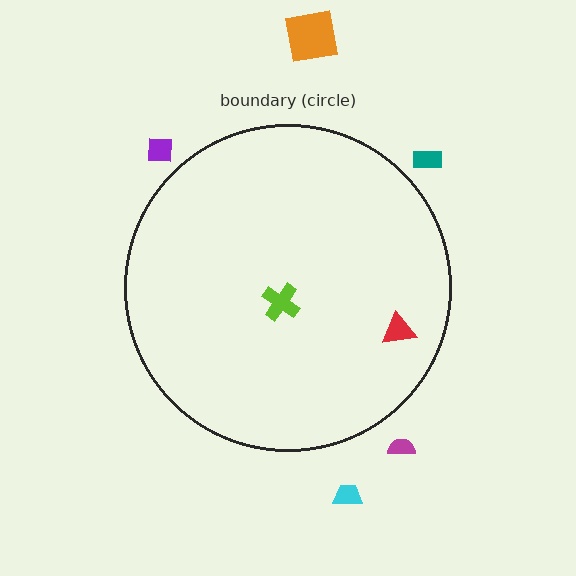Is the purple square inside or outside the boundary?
Outside.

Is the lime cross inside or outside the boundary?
Inside.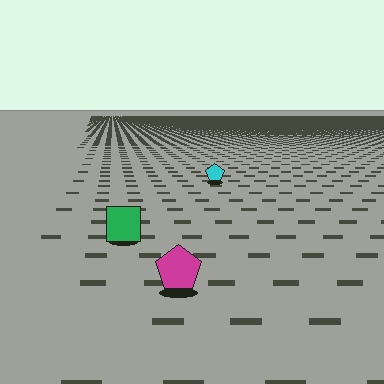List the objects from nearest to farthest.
From nearest to farthest: the magenta pentagon, the green square, the cyan pentagon.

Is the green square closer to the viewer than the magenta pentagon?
No. The magenta pentagon is closer — you can tell from the texture gradient: the ground texture is coarser near it.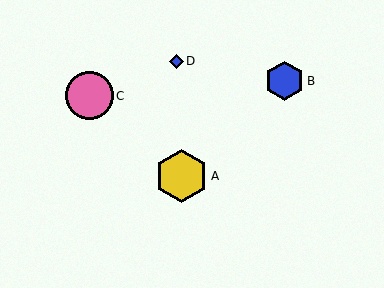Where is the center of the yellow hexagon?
The center of the yellow hexagon is at (181, 176).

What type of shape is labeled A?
Shape A is a yellow hexagon.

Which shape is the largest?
The yellow hexagon (labeled A) is the largest.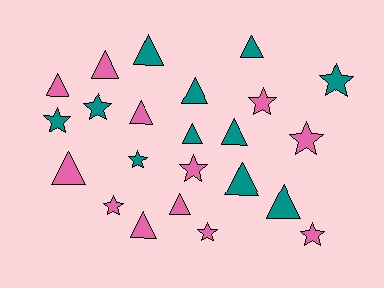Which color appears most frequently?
Pink, with 12 objects.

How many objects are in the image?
There are 23 objects.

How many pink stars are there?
There are 6 pink stars.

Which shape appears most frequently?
Triangle, with 13 objects.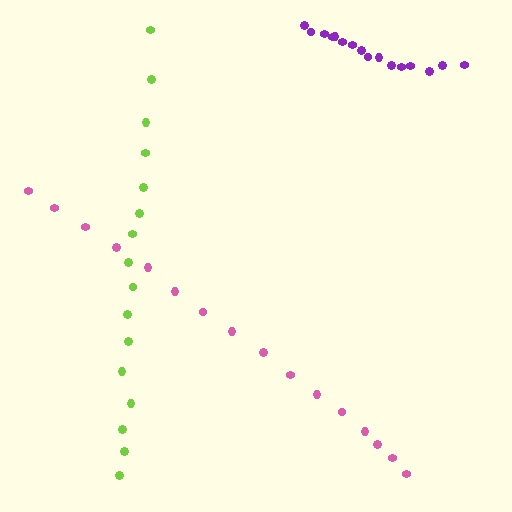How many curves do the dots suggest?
There are 3 distinct paths.